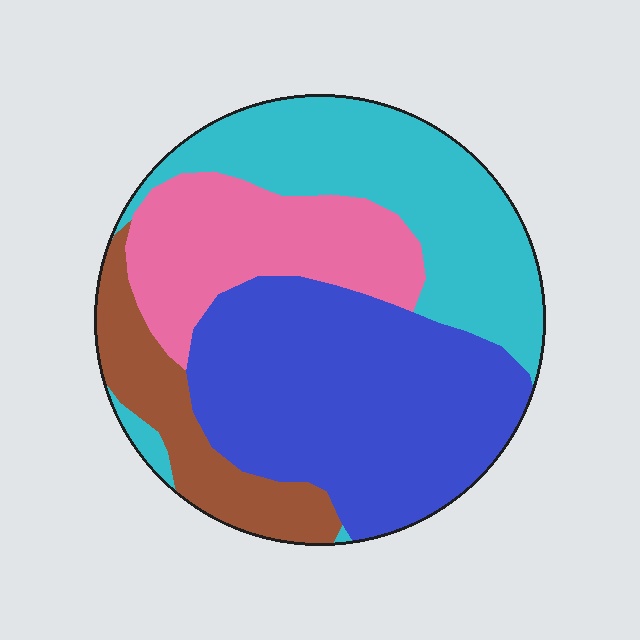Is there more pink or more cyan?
Cyan.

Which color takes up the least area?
Brown, at roughly 15%.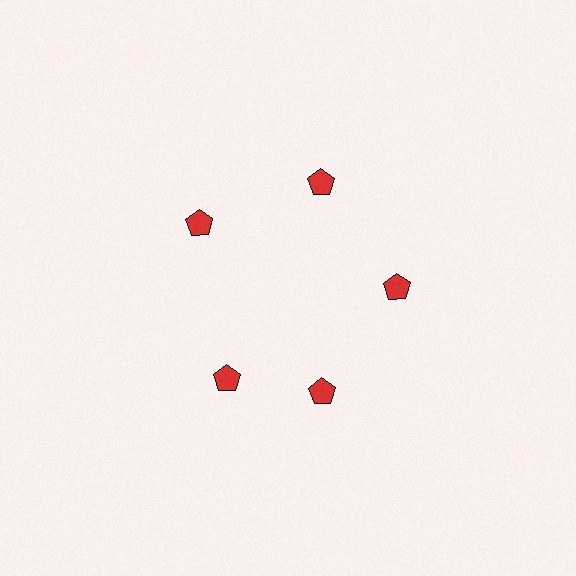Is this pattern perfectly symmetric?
No. The 5 red pentagons are arranged in a ring, but one element near the 8 o'clock position is rotated out of alignment along the ring, breaking the 5-fold rotational symmetry.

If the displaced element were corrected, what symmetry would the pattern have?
It would have 5-fold rotational symmetry — the pattern would map onto itself every 72 degrees.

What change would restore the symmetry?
The symmetry would be restored by rotating it back into even spacing with its neighbors so that all 5 pentagons sit at equal angles and equal distance from the center.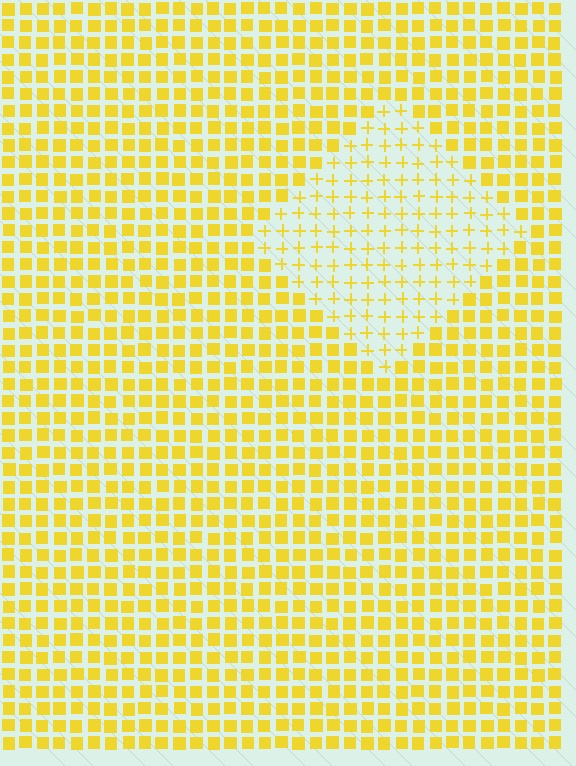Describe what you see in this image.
The image is filled with small yellow elements arranged in a uniform grid. A diamond-shaped region contains plus signs, while the surrounding area contains squares. The boundary is defined purely by the change in element shape.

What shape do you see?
I see a diamond.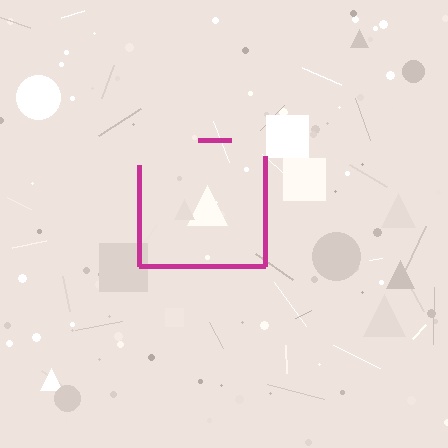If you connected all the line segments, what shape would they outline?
They would outline a square.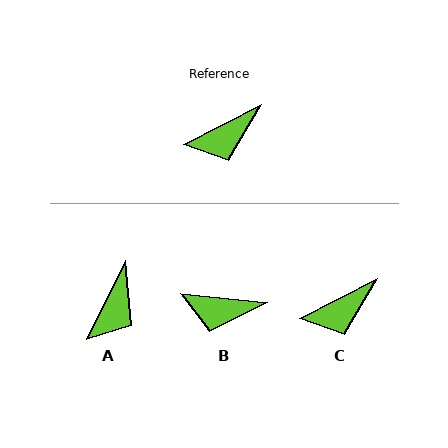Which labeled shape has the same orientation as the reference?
C.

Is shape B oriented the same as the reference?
No, it is off by about 33 degrees.